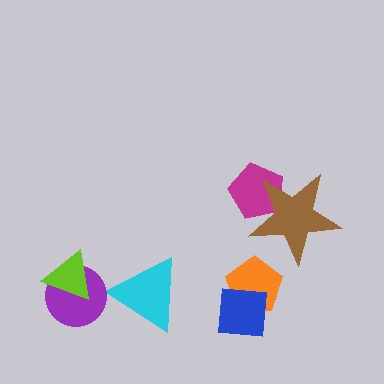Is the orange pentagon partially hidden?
Yes, it is partially covered by another shape.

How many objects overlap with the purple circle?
1 object overlaps with the purple circle.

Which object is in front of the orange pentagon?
The blue square is in front of the orange pentagon.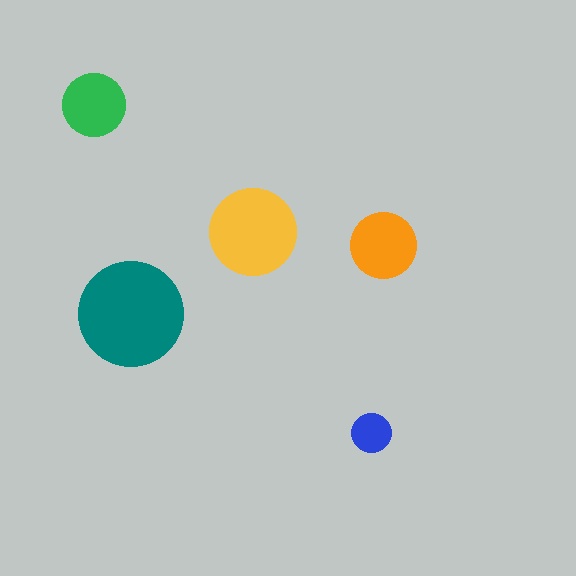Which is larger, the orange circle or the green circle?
The orange one.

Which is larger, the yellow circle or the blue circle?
The yellow one.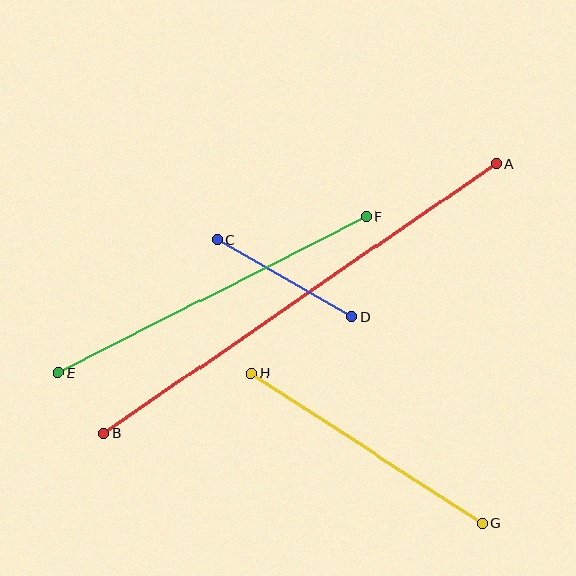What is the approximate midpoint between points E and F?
The midpoint is at approximately (212, 295) pixels.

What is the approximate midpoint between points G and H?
The midpoint is at approximately (367, 448) pixels.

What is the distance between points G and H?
The distance is approximately 276 pixels.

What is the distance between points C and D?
The distance is approximately 155 pixels.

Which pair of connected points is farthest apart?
Points A and B are farthest apart.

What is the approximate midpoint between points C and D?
The midpoint is at approximately (285, 278) pixels.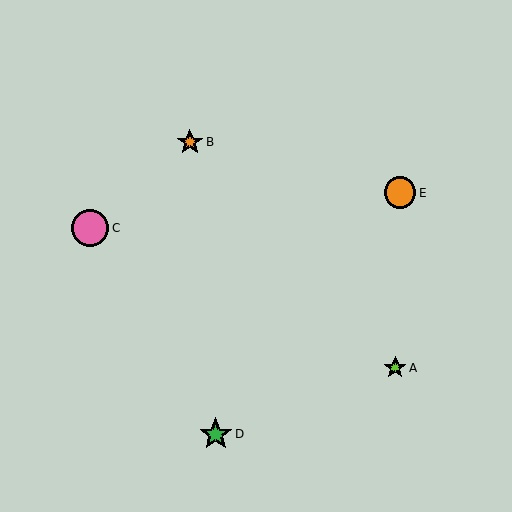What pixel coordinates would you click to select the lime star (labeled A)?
Click at (395, 368) to select the lime star A.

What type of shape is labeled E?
Shape E is an orange circle.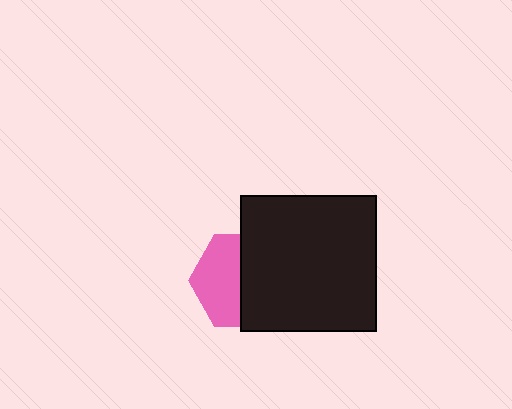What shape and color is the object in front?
The object in front is a black square.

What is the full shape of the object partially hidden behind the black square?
The partially hidden object is a pink hexagon.